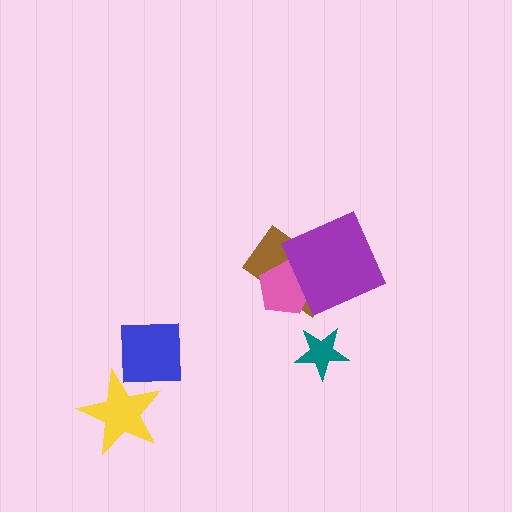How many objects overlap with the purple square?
2 objects overlap with the purple square.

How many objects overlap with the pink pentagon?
2 objects overlap with the pink pentagon.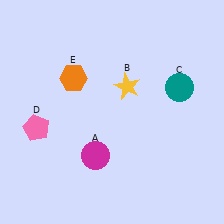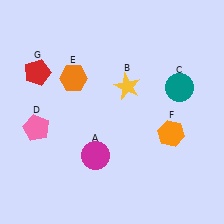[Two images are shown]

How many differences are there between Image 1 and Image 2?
There are 2 differences between the two images.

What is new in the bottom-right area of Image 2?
An orange hexagon (F) was added in the bottom-right area of Image 2.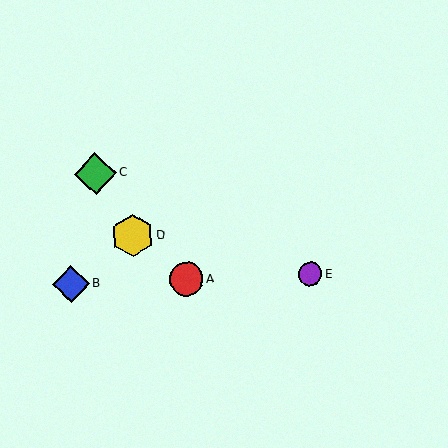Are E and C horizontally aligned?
No, E is at y≈274 and C is at y≈174.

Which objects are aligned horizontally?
Objects A, B, E are aligned horizontally.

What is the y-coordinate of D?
Object D is at y≈235.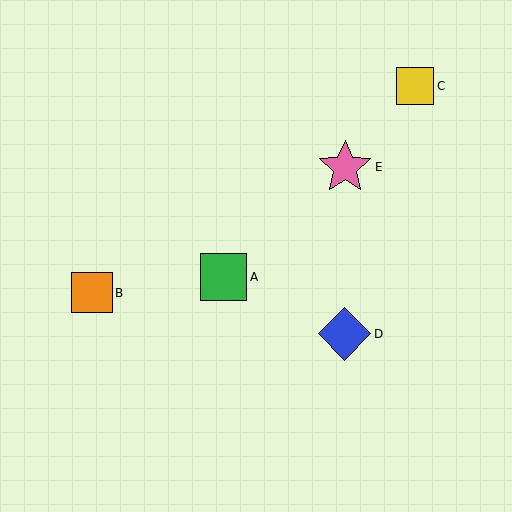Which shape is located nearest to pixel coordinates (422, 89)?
The yellow square (labeled C) at (415, 86) is nearest to that location.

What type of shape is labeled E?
Shape E is a pink star.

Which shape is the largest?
The pink star (labeled E) is the largest.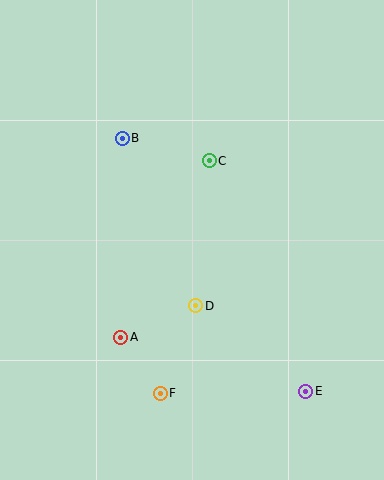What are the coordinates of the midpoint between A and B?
The midpoint between A and B is at (122, 238).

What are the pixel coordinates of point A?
Point A is at (121, 337).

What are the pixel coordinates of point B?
Point B is at (122, 138).